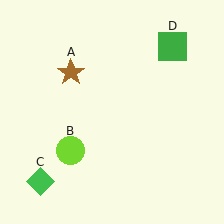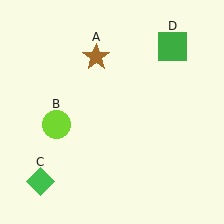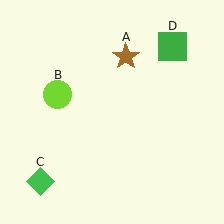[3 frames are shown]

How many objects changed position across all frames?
2 objects changed position: brown star (object A), lime circle (object B).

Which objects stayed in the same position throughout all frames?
Green diamond (object C) and green square (object D) remained stationary.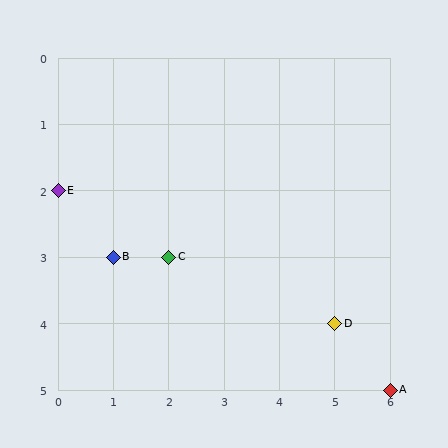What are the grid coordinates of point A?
Point A is at grid coordinates (6, 5).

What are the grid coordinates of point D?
Point D is at grid coordinates (5, 4).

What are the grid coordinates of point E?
Point E is at grid coordinates (0, 2).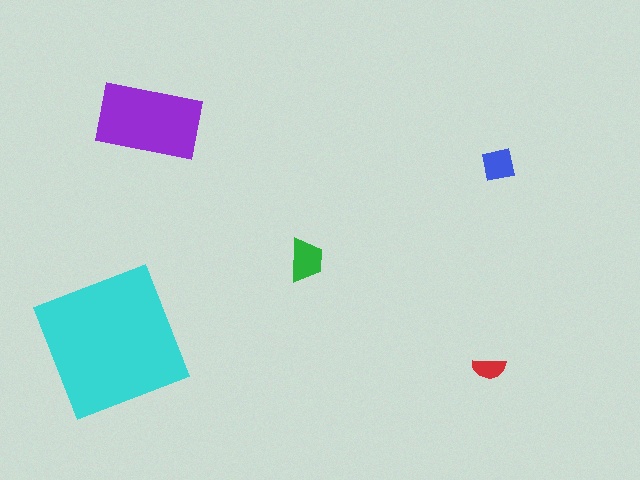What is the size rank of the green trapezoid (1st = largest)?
3rd.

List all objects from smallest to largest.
The red semicircle, the blue square, the green trapezoid, the purple rectangle, the cyan square.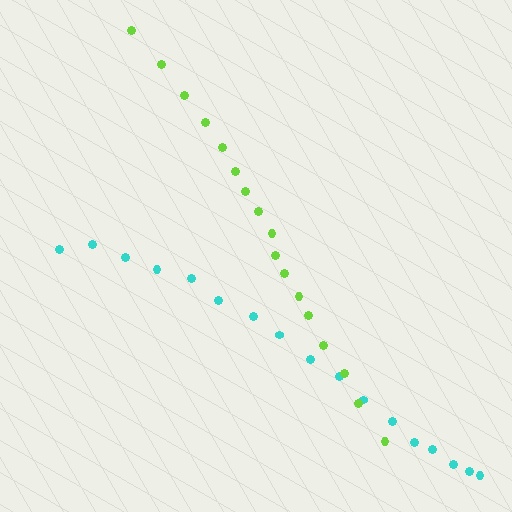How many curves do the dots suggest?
There are 2 distinct paths.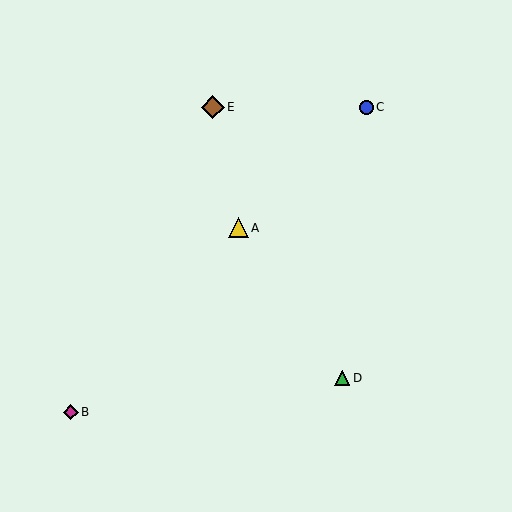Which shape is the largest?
The brown diamond (labeled E) is the largest.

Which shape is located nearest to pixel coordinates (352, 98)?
The blue circle (labeled C) at (366, 107) is nearest to that location.